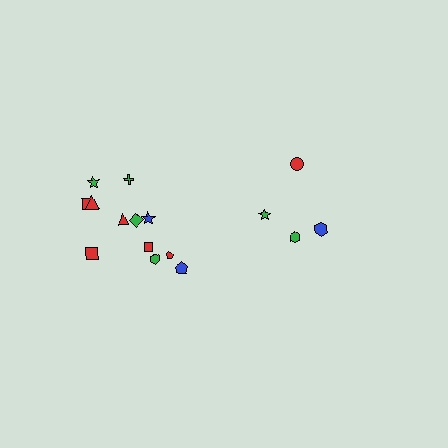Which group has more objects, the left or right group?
The left group.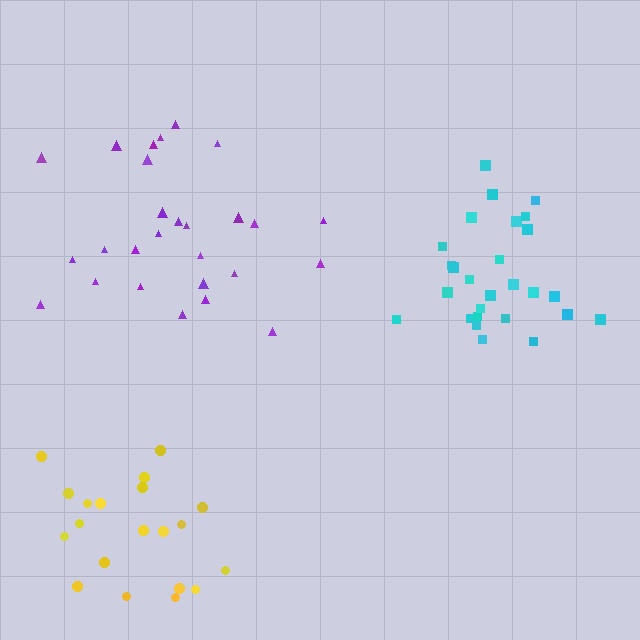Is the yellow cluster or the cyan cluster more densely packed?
Cyan.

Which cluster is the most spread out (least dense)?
Purple.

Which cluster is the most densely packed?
Cyan.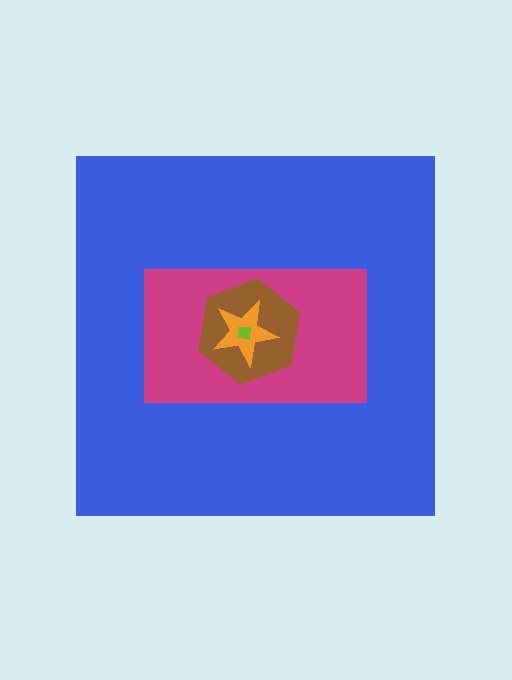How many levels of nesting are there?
5.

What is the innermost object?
The lime square.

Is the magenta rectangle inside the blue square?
Yes.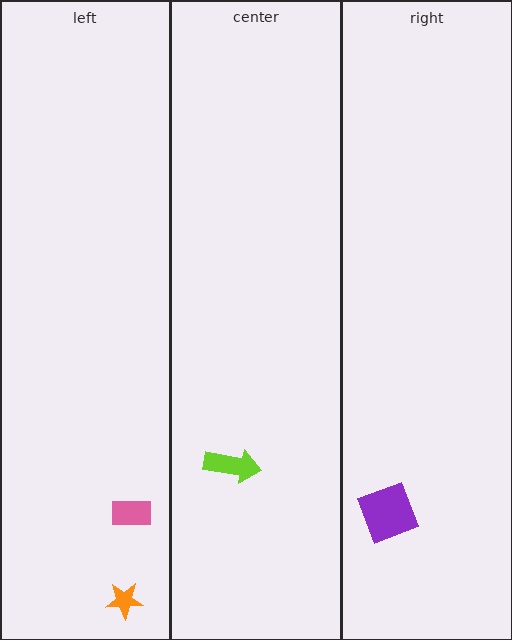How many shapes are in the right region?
1.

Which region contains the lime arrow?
The center region.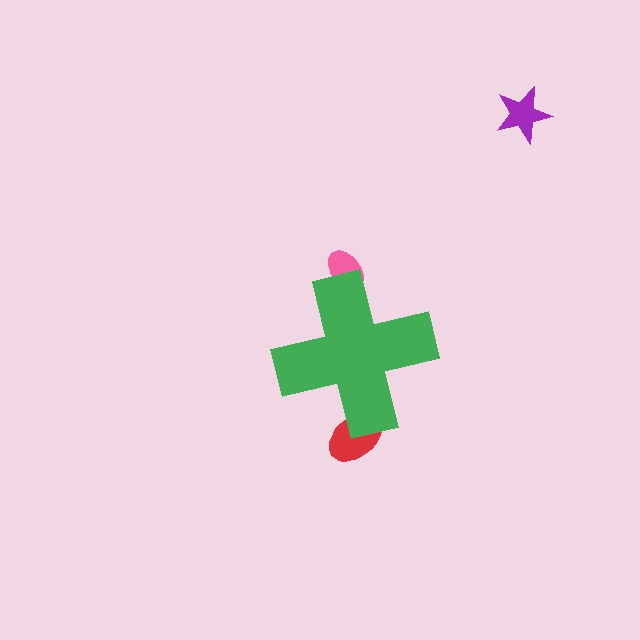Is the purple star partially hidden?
No, the purple star is fully visible.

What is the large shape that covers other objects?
A green cross.